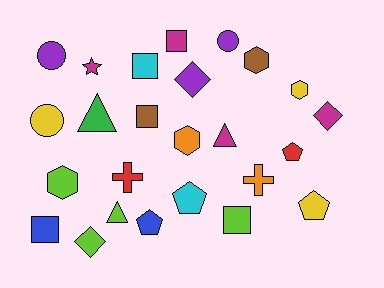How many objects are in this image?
There are 25 objects.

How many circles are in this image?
There are 3 circles.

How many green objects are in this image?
There is 1 green object.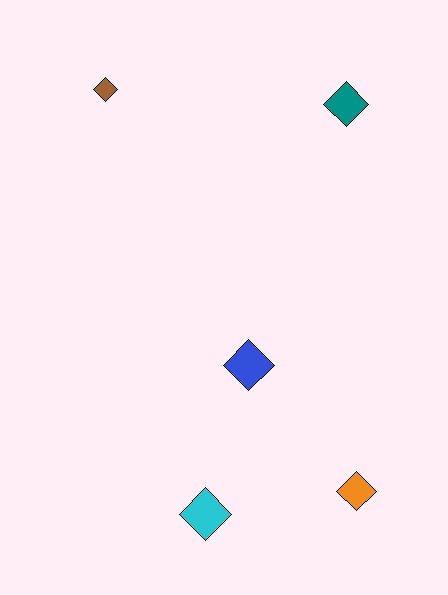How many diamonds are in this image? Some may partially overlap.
There are 5 diamonds.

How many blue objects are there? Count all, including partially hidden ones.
There is 1 blue object.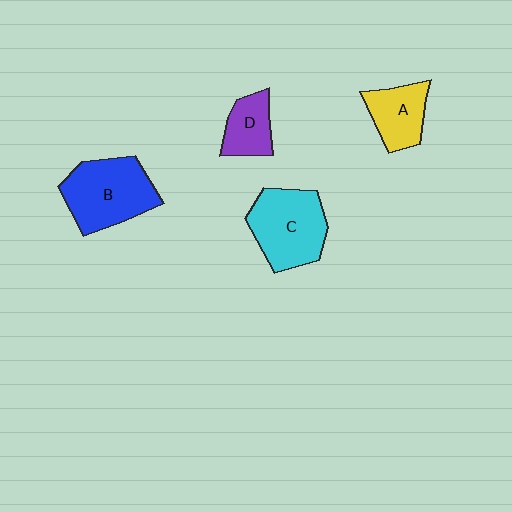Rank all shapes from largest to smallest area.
From largest to smallest: B (blue), C (cyan), A (yellow), D (purple).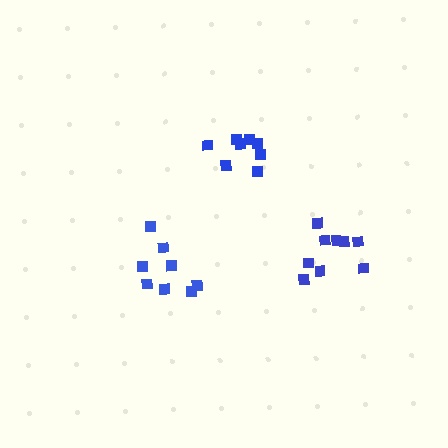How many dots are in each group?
Group 1: 8 dots, Group 2: 8 dots, Group 3: 9 dots (25 total).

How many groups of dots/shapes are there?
There are 3 groups.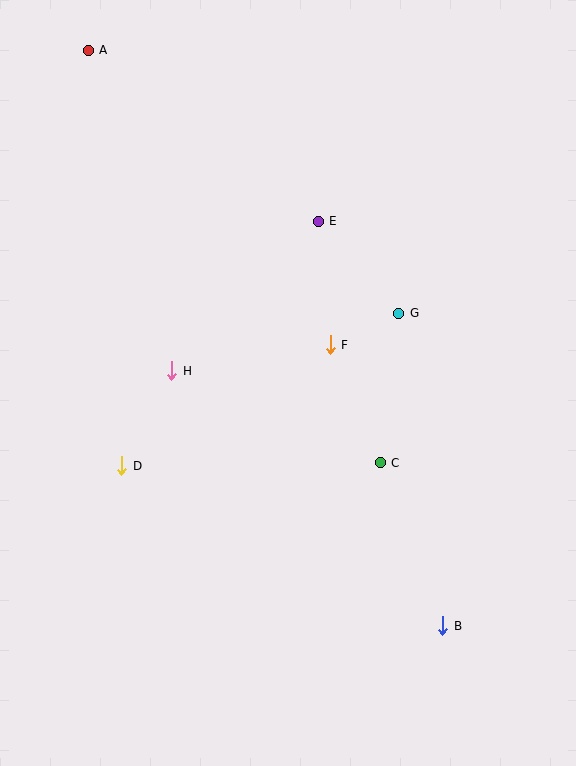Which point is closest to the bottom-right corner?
Point B is closest to the bottom-right corner.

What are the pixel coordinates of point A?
Point A is at (88, 50).